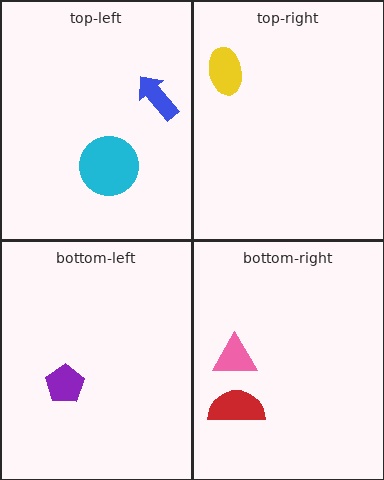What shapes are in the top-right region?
The yellow ellipse.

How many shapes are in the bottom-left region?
1.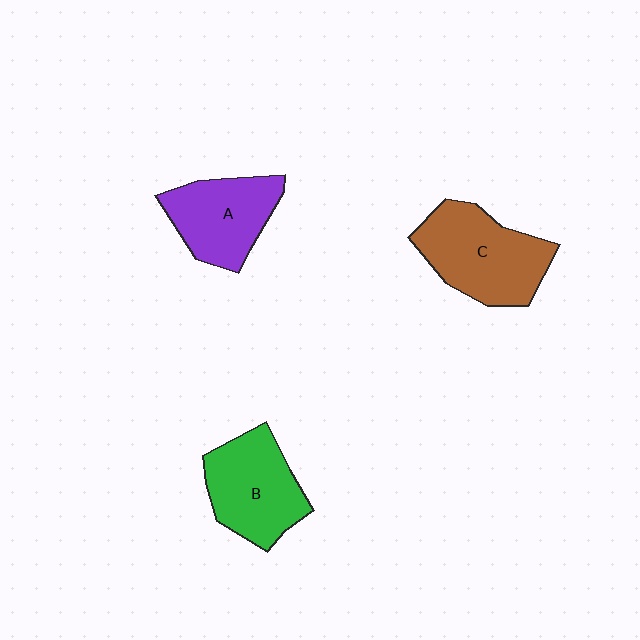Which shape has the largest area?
Shape C (brown).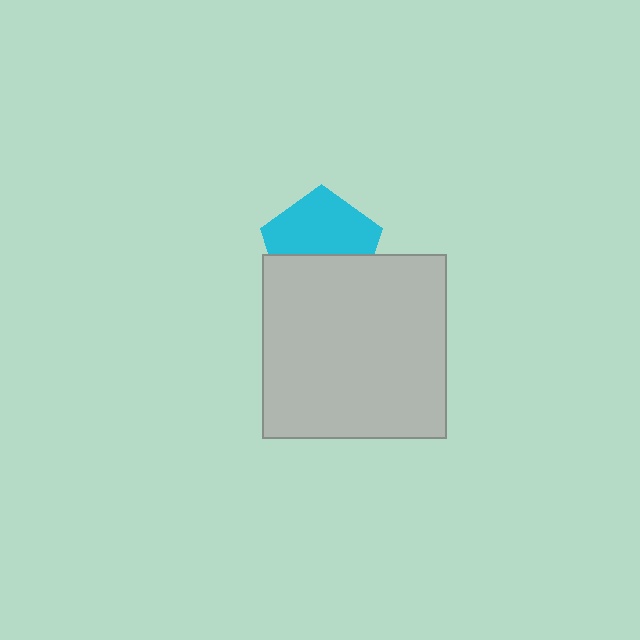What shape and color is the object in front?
The object in front is a light gray square.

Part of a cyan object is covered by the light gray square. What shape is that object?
It is a pentagon.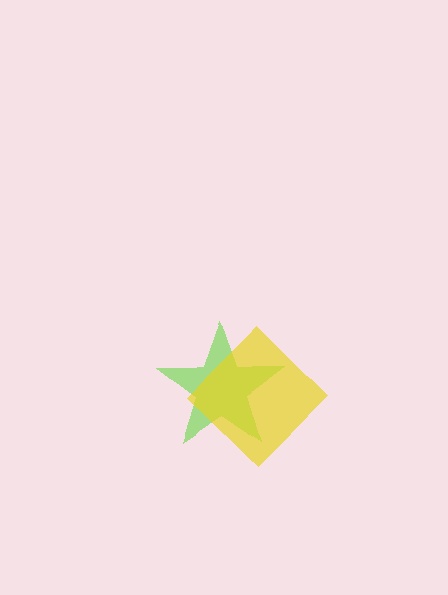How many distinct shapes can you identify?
There are 2 distinct shapes: a lime star, a yellow diamond.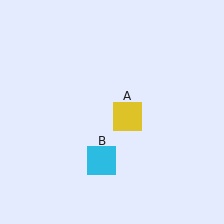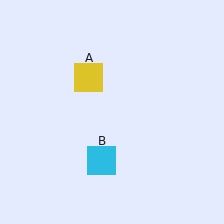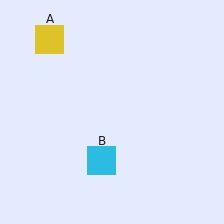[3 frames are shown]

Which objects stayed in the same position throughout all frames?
Cyan square (object B) remained stationary.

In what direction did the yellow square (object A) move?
The yellow square (object A) moved up and to the left.